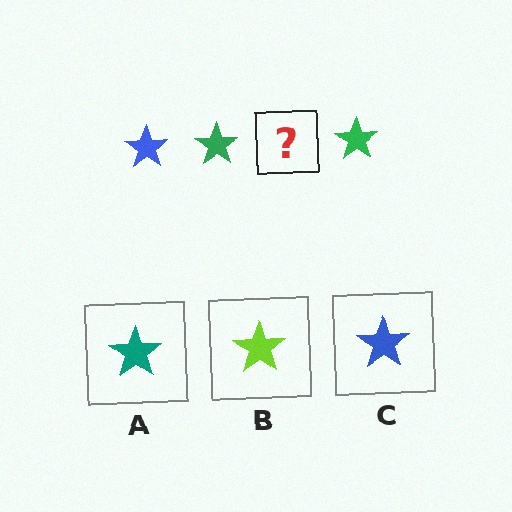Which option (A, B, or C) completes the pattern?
C.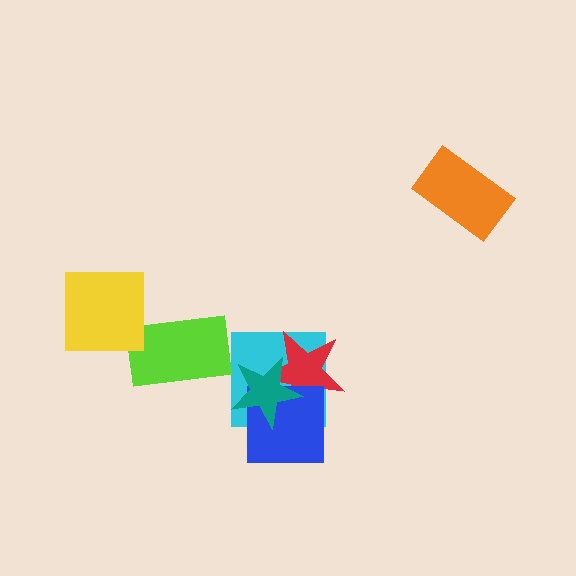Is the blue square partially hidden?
Yes, it is partially covered by another shape.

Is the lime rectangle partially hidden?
No, no other shape covers it.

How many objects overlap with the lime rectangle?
0 objects overlap with the lime rectangle.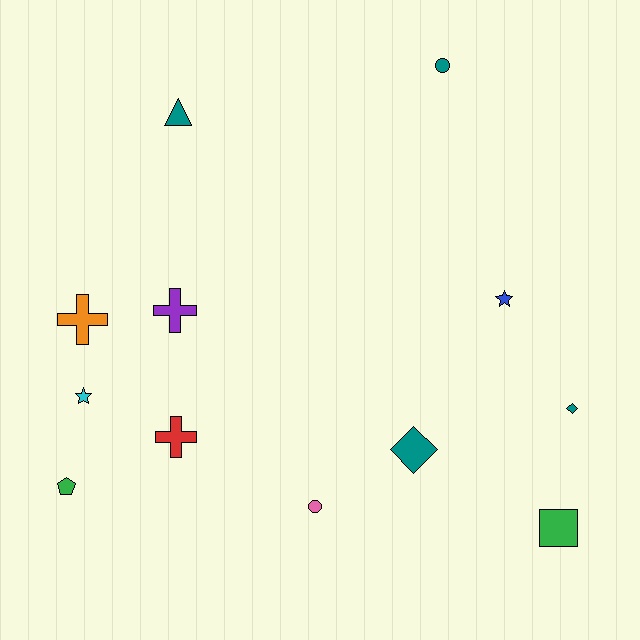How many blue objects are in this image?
There is 1 blue object.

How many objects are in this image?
There are 12 objects.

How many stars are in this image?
There are 2 stars.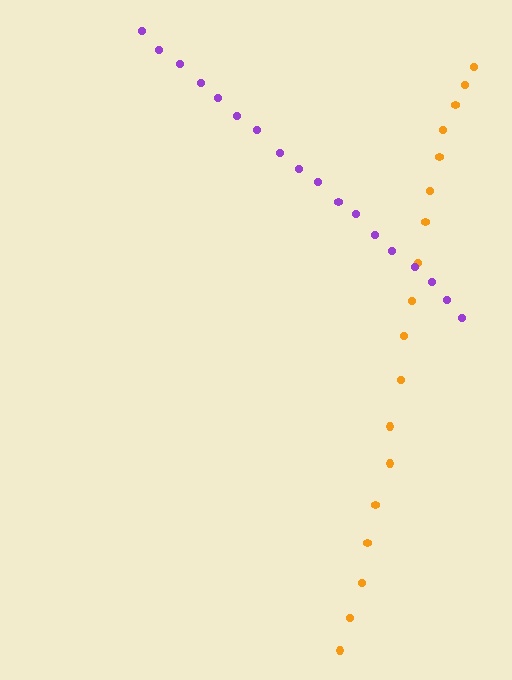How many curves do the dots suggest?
There are 2 distinct paths.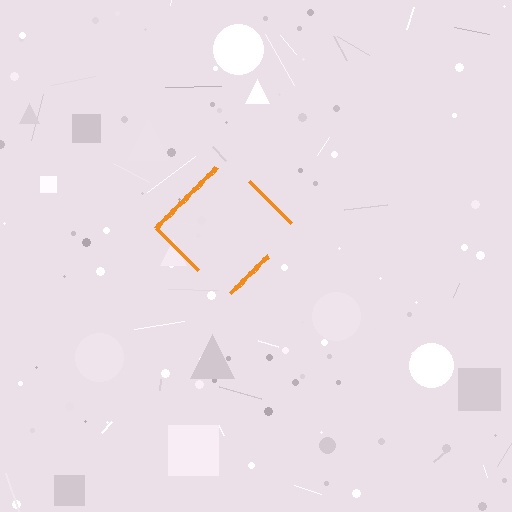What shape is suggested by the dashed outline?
The dashed outline suggests a diamond.